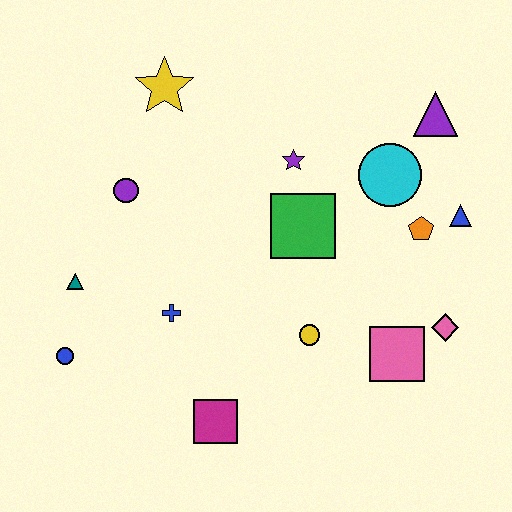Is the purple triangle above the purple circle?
Yes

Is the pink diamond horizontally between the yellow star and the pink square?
No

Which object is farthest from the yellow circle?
The yellow star is farthest from the yellow circle.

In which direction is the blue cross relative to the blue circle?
The blue cross is to the right of the blue circle.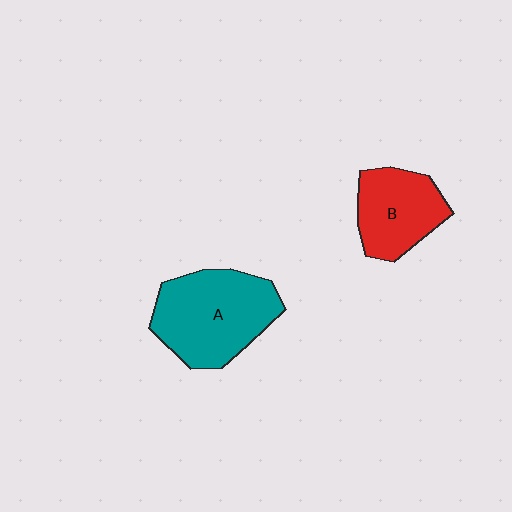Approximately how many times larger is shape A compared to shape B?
Approximately 1.5 times.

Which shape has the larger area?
Shape A (teal).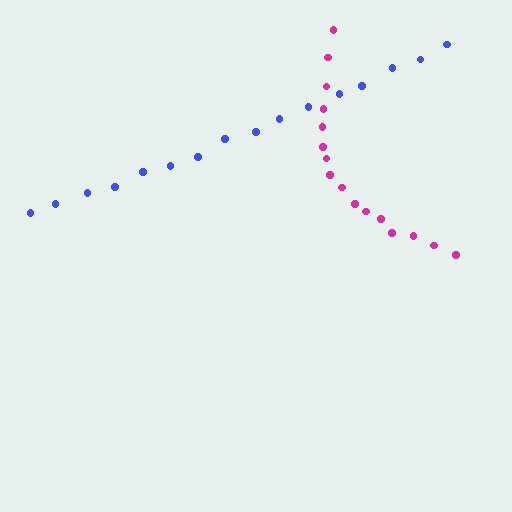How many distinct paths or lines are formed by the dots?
There are 2 distinct paths.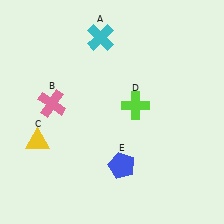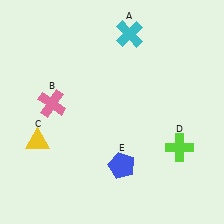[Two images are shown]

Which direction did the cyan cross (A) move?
The cyan cross (A) moved right.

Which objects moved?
The objects that moved are: the cyan cross (A), the lime cross (D).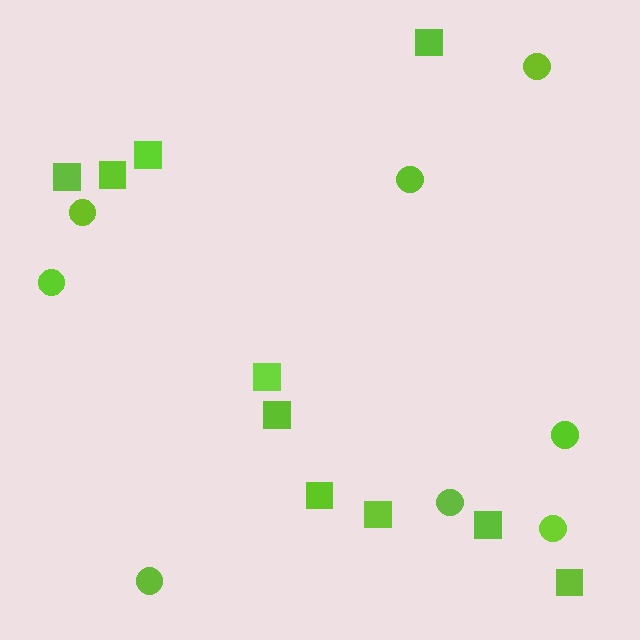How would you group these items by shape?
There are 2 groups: one group of circles (8) and one group of squares (10).